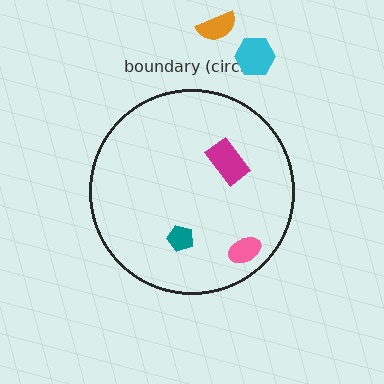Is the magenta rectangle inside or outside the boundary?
Inside.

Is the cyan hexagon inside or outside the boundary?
Outside.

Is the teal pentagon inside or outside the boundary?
Inside.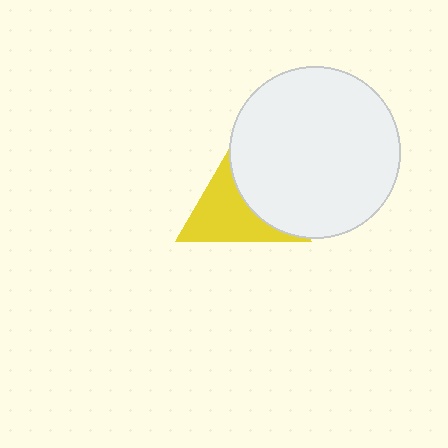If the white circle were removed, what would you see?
You would see the complete yellow triangle.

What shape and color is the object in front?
The object in front is a white circle.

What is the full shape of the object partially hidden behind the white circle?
The partially hidden object is a yellow triangle.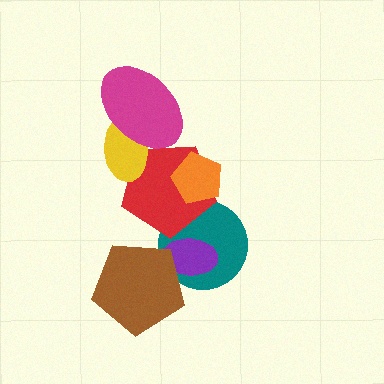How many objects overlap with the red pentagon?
4 objects overlap with the red pentagon.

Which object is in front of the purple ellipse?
The brown pentagon is in front of the purple ellipse.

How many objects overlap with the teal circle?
3 objects overlap with the teal circle.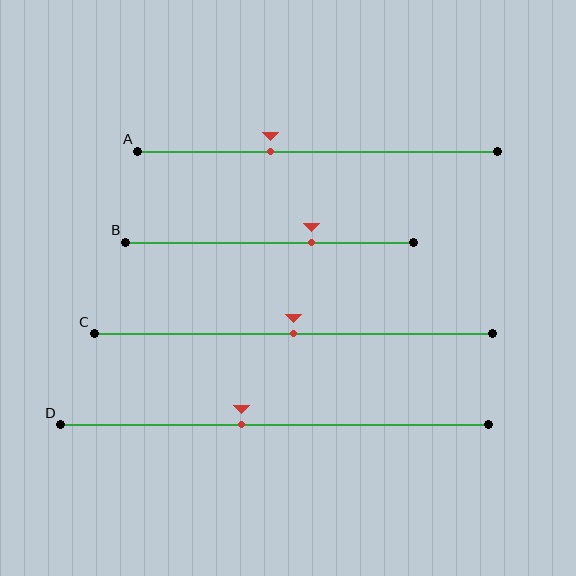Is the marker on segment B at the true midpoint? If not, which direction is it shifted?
No, the marker on segment B is shifted to the right by about 14% of the segment length.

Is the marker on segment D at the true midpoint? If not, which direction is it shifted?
No, the marker on segment D is shifted to the left by about 8% of the segment length.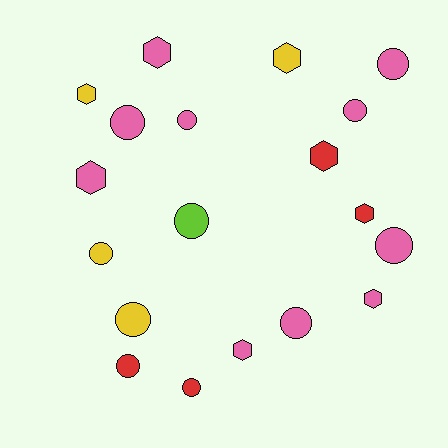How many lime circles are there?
There is 1 lime circle.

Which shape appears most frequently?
Circle, with 11 objects.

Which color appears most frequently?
Pink, with 10 objects.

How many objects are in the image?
There are 19 objects.